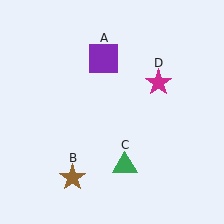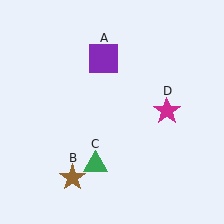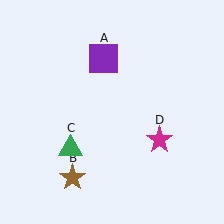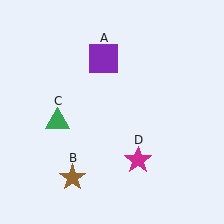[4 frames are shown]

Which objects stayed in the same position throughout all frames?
Purple square (object A) and brown star (object B) remained stationary.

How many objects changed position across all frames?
2 objects changed position: green triangle (object C), magenta star (object D).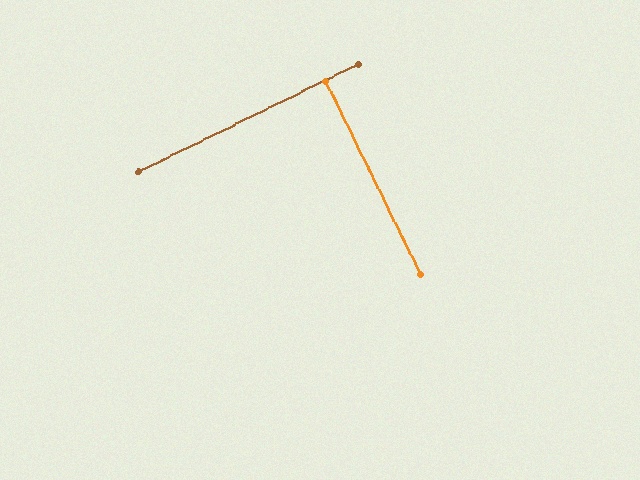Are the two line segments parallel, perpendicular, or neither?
Perpendicular — they meet at approximately 90°.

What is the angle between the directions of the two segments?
Approximately 90 degrees.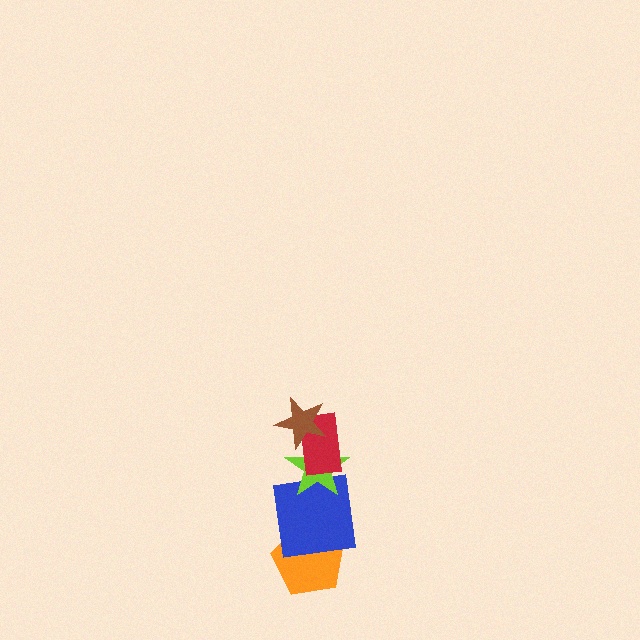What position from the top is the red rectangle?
The red rectangle is 2nd from the top.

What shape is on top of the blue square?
The lime star is on top of the blue square.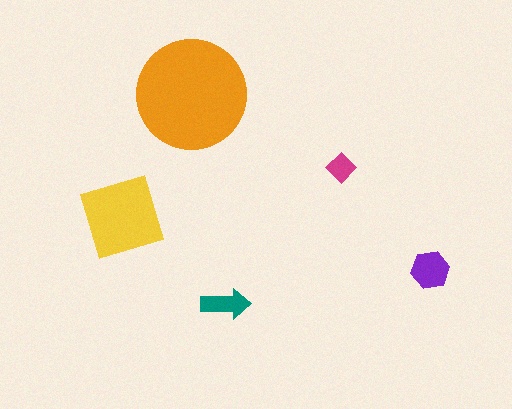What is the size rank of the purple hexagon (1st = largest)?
3rd.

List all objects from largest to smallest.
The orange circle, the yellow square, the purple hexagon, the teal arrow, the magenta diamond.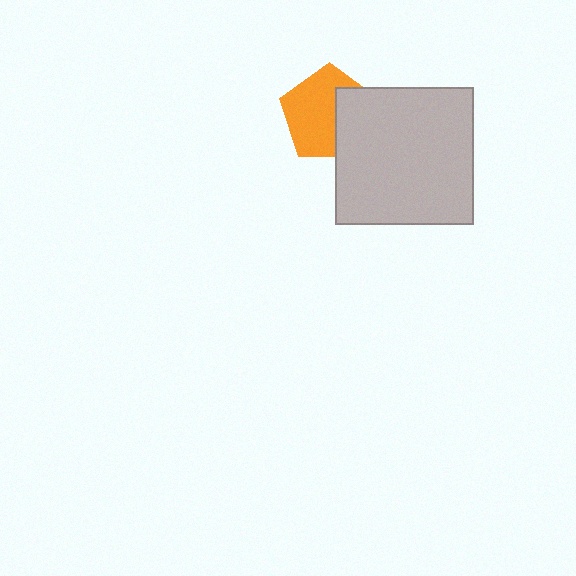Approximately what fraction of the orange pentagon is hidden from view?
Roughly 36% of the orange pentagon is hidden behind the light gray square.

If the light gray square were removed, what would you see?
You would see the complete orange pentagon.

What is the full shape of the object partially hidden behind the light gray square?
The partially hidden object is an orange pentagon.